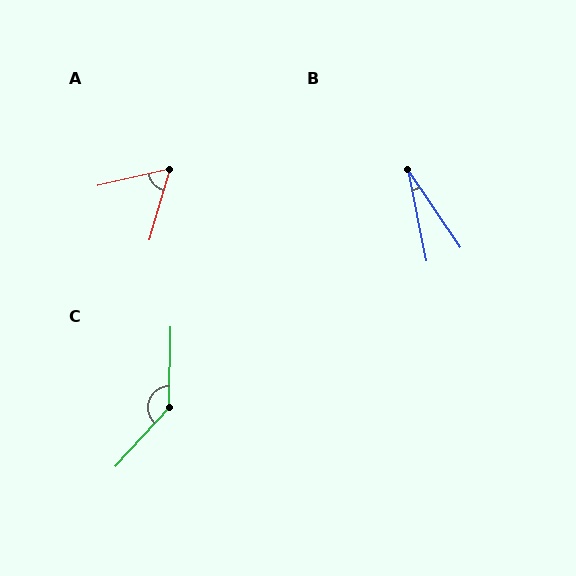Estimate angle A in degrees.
Approximately 61 degrees.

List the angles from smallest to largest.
B (23°), A (61°), C (139°).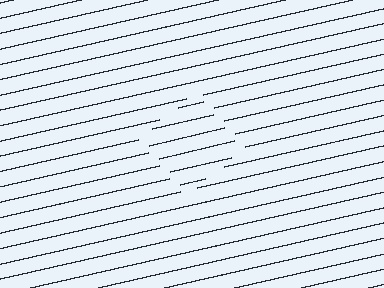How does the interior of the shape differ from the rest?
The interior of the shape contains the same grating, shifted by half a period — the contour is defined by the phase discontinuity where line-ends from the inner and outer gratings abut.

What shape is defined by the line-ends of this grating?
An illusory square. The interior of the shape contains the same grating, shifted by half a period — the contour is defined by the phase discontinuity where line-ends from the inner and outer gratings abut.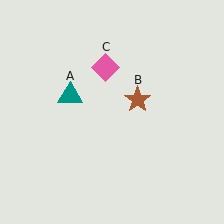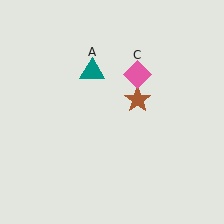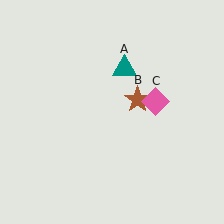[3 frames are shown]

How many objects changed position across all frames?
2 objects changed position: teal triangle (object A), pink diamond (object C).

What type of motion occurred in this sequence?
The teal triangle (object A), pink diamond (object C) rotated clockwise around the center of the scene.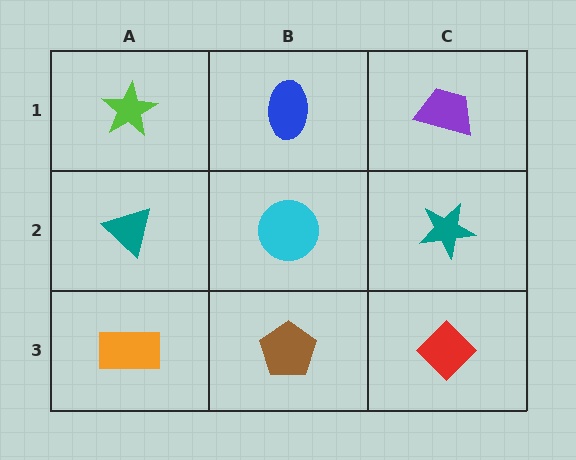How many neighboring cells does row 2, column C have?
3.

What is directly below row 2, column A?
An orange rectangle.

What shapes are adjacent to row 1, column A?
A teal triangle (row 2, column A), a blue ellipse (row 1, column B).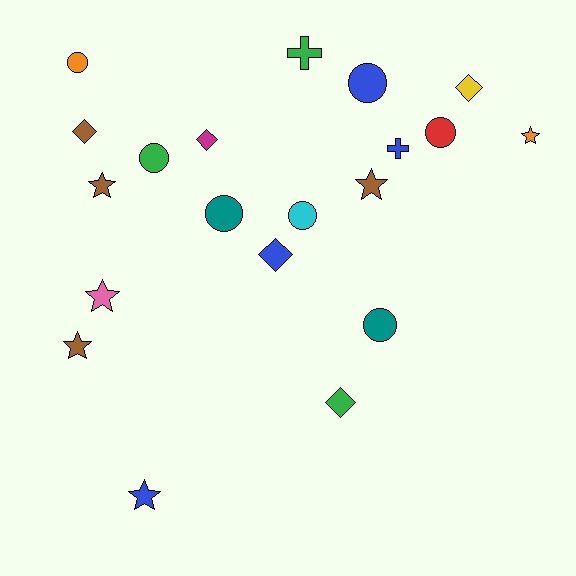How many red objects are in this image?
There is 1 red object.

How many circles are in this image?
There are 7 circles.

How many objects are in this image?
There are 20 objects.